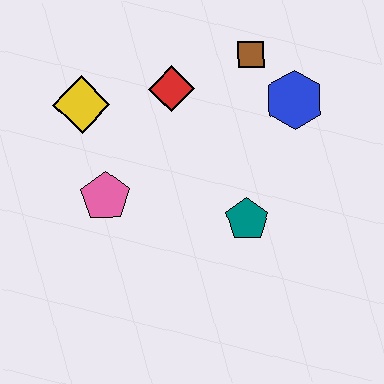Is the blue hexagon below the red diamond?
Yes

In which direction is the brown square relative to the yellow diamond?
The brown square is to the right of the yellow diamond.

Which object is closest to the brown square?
The blue hexagon is closest to the brown square.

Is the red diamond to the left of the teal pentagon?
Yes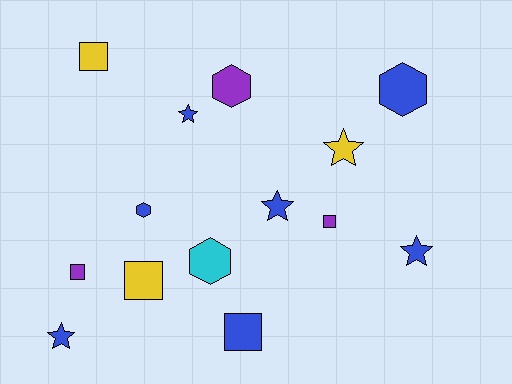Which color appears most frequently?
Blue, with 7 objects.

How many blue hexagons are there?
There are 2 blue hexagons.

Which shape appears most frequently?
Star, with 5 objects.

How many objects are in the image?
There are 14 objects.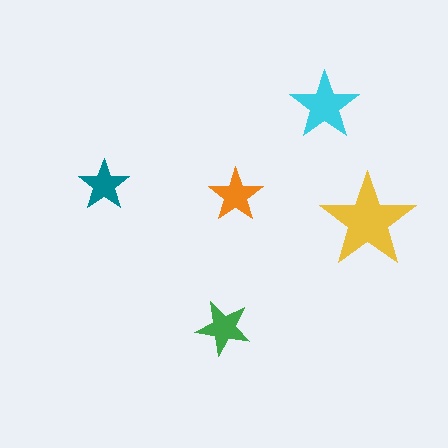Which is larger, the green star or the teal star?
The green one.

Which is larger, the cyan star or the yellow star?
The yellow one.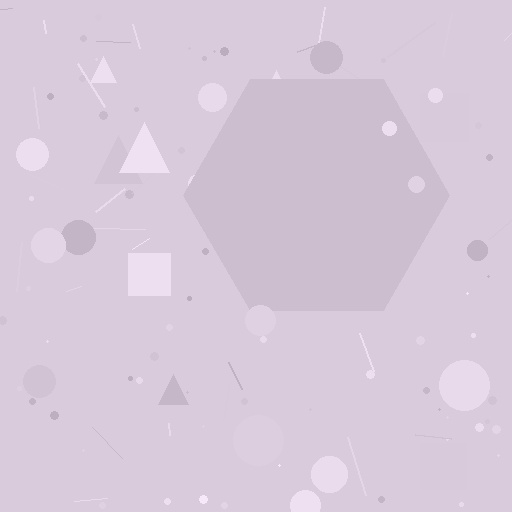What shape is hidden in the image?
A hexagon is hidden in the image.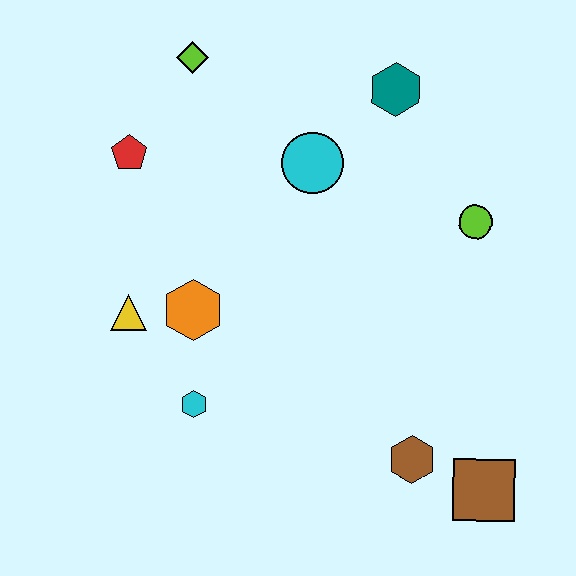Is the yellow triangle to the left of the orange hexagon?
Yes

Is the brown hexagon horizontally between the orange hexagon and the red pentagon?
No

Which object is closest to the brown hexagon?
The brown square is closest to the brown hexagon.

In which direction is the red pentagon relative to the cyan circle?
The red pentagon is to the left of the cyan circle.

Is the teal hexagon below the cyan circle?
No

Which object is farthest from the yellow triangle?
The brown square is farthest from the yellow triangle.